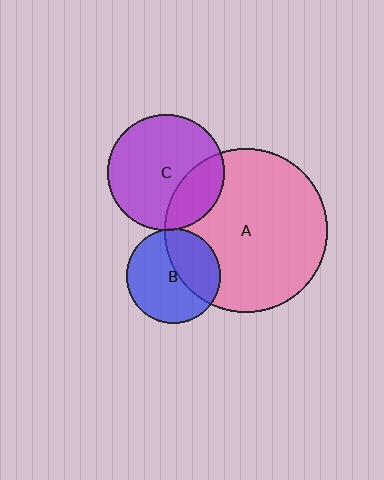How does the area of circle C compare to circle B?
Approximately 1.5 times.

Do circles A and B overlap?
Yes.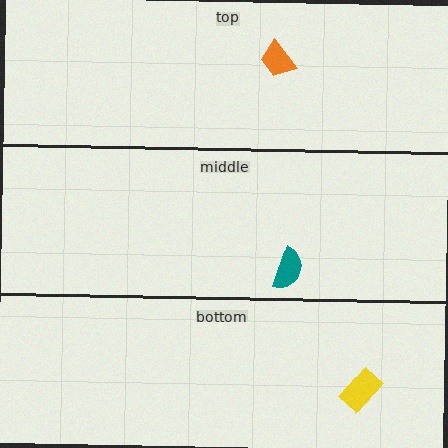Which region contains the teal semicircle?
The middle region.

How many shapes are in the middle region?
1.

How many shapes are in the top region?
1.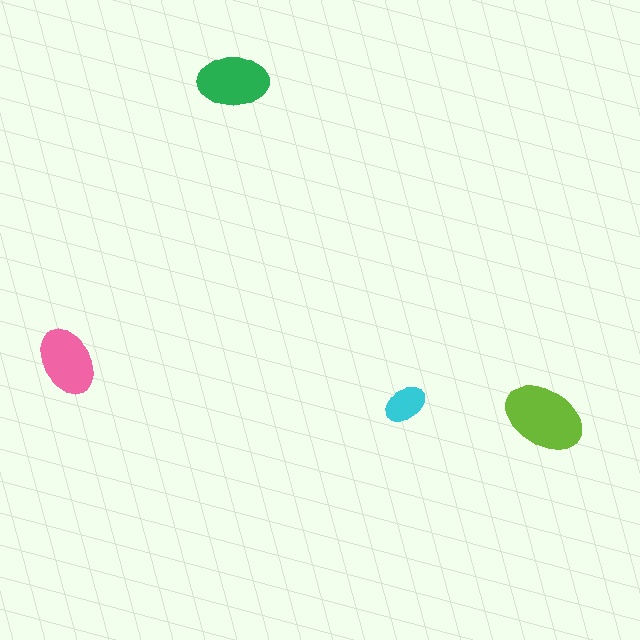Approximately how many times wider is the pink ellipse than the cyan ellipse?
About 1.5 times wider.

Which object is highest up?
The green ellipse is topmost.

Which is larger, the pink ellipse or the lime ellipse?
The lime one.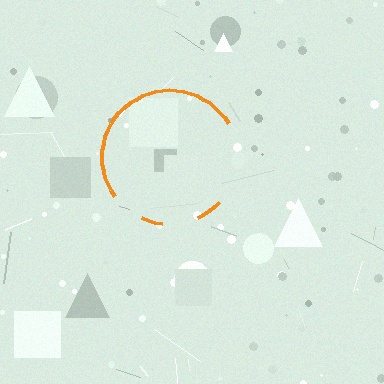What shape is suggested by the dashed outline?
The dashed outline suggests a circle.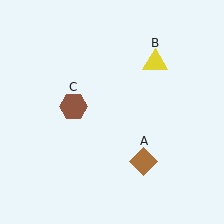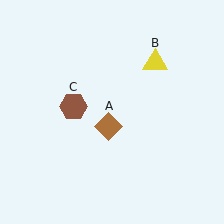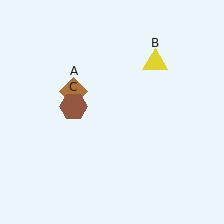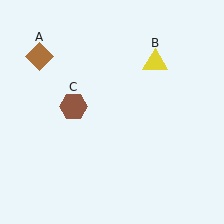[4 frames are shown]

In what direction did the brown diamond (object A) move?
The brown diamond (object A) moved up and to the left.